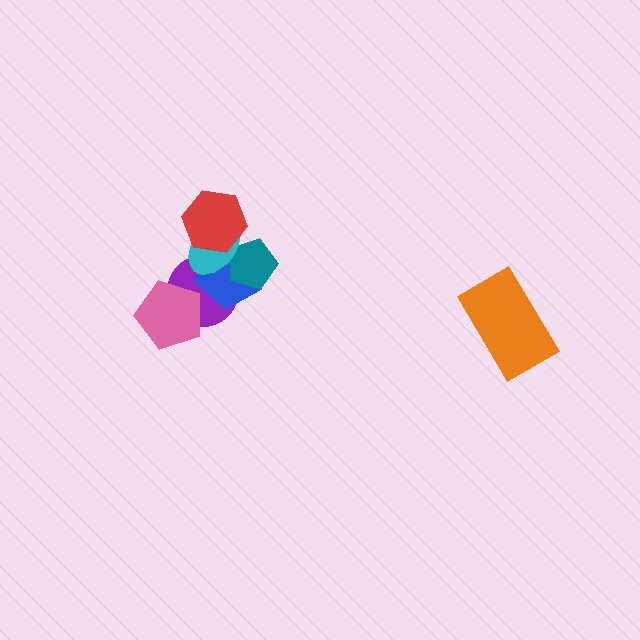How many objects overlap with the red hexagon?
2 objects overlap with the red hexagon.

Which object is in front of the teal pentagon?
The cyan ellipse is in front of the teal pentagon.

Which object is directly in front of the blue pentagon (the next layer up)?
The teal pentagon is directly in front of the blue pentagon.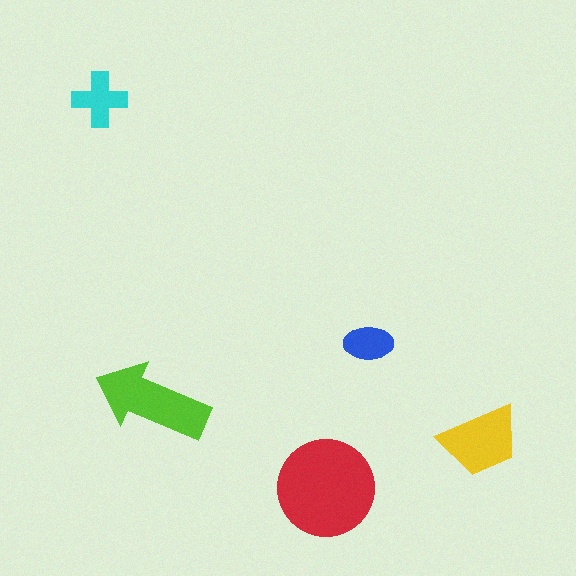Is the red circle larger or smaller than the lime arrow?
Larger.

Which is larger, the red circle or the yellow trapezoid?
The red circle.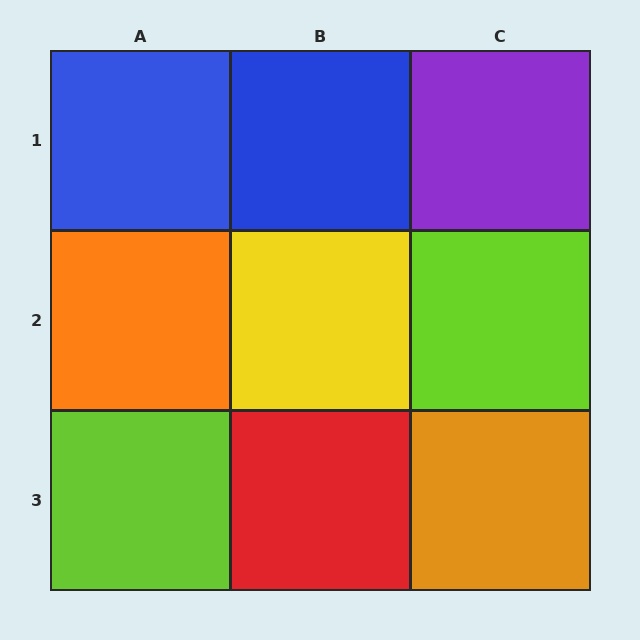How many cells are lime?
2 cells are lime.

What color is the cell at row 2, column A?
Orange.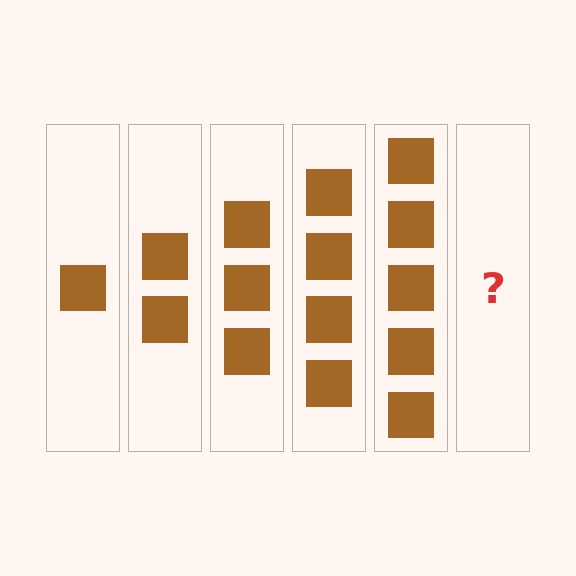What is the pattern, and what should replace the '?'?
The pattern is that each step adds one more square. The '?' should be 6 squares.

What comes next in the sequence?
The next element should be 6 squares.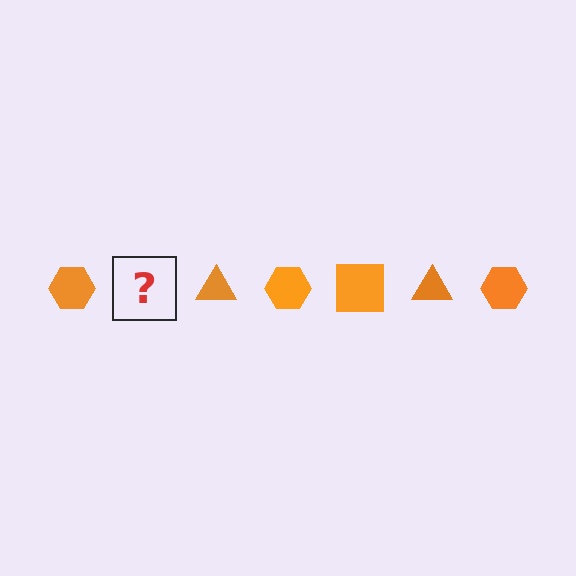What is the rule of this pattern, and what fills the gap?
The rule is that the pattern cycles through hexagon, square, triangle shapes in orange. The gap should be filled with an orange square.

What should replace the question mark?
The question mark should be replaced with an orange square.